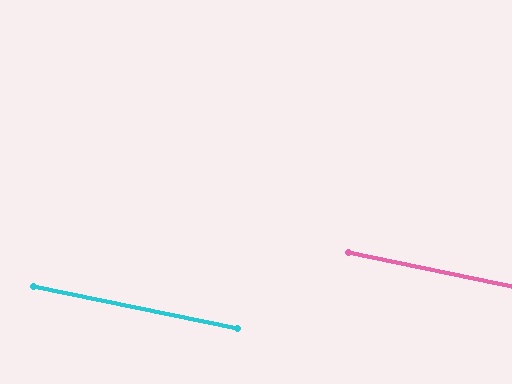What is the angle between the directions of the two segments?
Approximately 0 degrees.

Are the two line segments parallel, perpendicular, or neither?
Parallel — their directions differ by only 0.2°.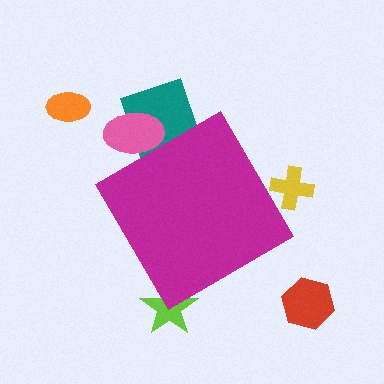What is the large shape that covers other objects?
A magenta diamond.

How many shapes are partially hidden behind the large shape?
4 shapes are partially hidden.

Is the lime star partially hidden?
Yes, the lime star is partially hidden behind the magenta diamond.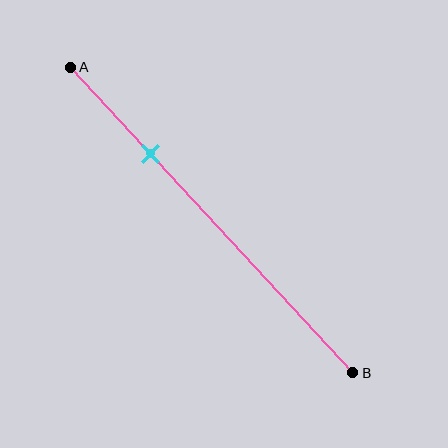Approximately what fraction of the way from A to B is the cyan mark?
The cyan mark is approximately 30% of the way from A to B.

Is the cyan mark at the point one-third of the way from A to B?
No, the mark is at about 30% from A, not at the 33% one-third point.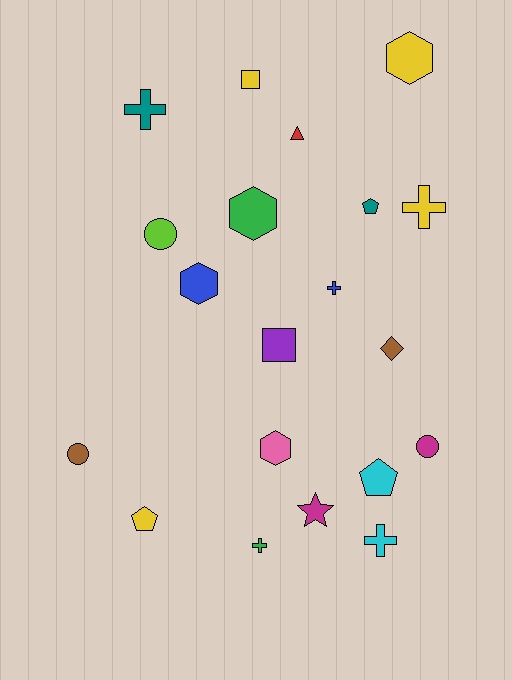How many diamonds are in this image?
There is 1 diamond.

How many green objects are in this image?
There are 2 green objects.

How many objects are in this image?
There are 20 objects.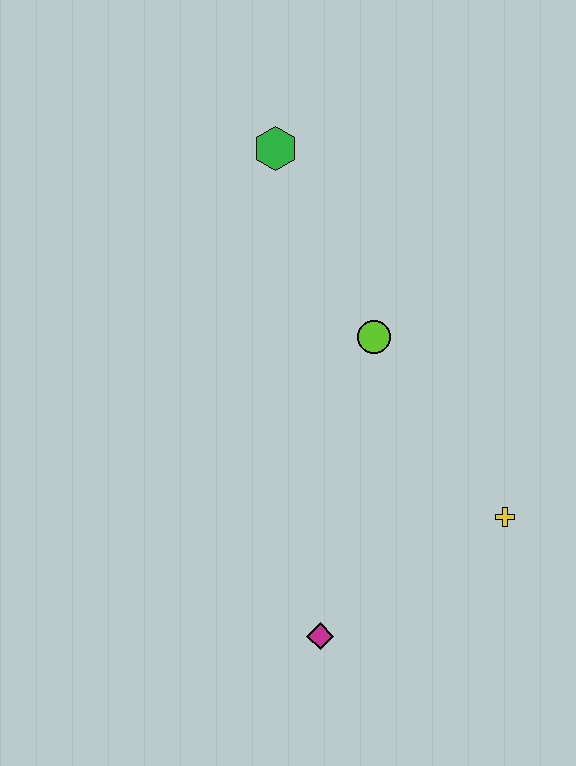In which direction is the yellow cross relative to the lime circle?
The yellow cross is below the lime circle.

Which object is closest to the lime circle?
The green hexagon is closest to the lime circle.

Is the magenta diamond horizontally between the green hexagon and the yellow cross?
Yes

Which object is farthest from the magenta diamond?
The green hexagon is farthest from the magenta diamond.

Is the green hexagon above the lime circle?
Yes